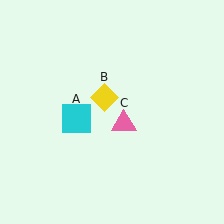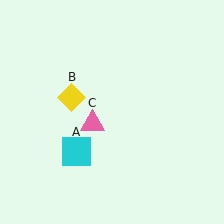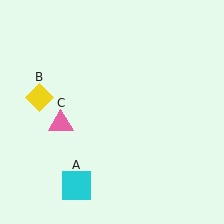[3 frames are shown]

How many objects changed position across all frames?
3 objects changed position: cyan square (object A), yellow diamond (object B), pink triangle (object C).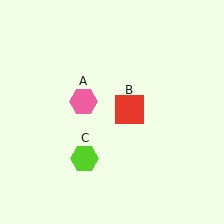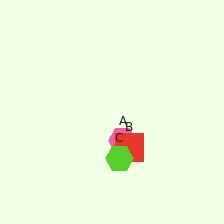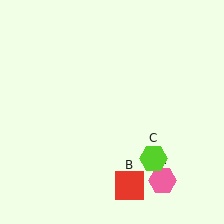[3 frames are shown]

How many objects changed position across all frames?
3 objects changed position: pink hexagon (object A), red square (object B), lime hexagon (object C).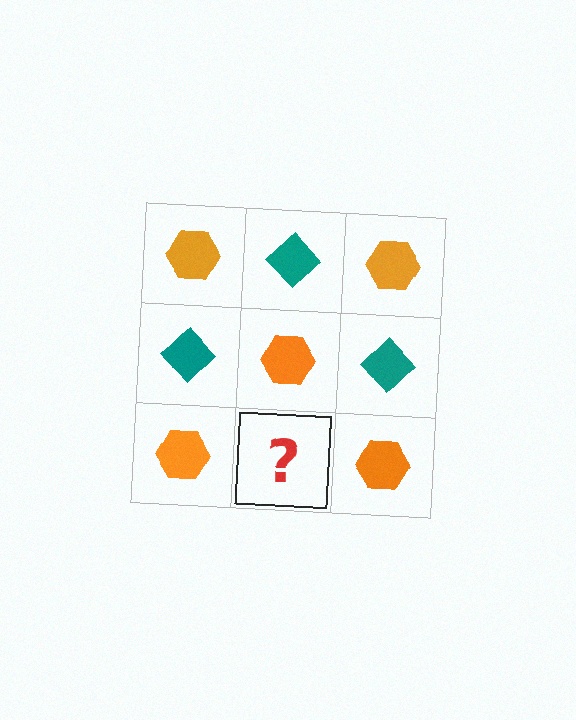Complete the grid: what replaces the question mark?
The question mark should be replaced with a teal diamond.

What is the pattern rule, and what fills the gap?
The rule is that it alternates orange hexagon and teal diamond in a checkerboard pattern. The gap should be filled with a teal diamond.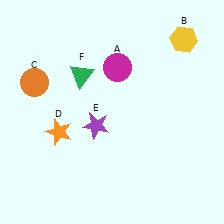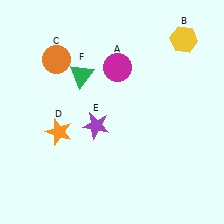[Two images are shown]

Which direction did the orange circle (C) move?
The orange circle (C) moved up.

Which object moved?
The orange circle (C) moved up.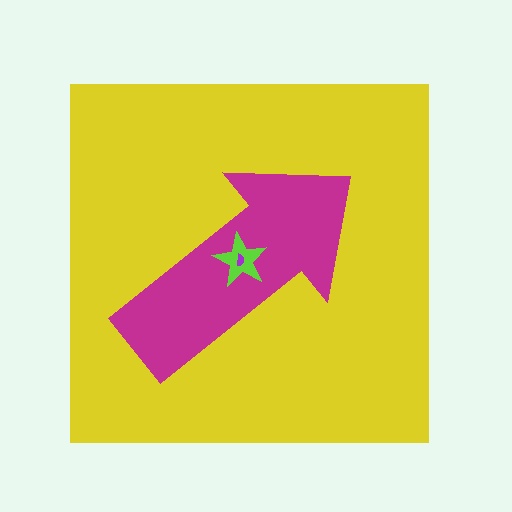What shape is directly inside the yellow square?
The magenta arrow.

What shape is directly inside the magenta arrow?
The lime star.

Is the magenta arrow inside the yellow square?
Yes.